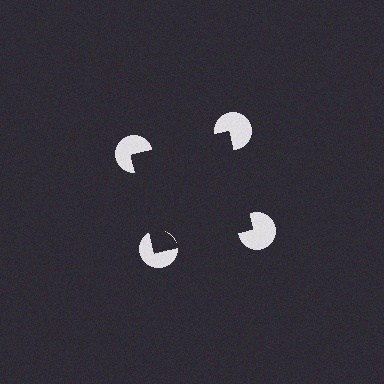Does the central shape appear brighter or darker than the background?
It typically appears slightly darker than the background, even though no actual brightness change is drawn.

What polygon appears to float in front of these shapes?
An illusory square — its edges are inferred from the aligned wedge cuts in the pac-man discs, not physically drawn.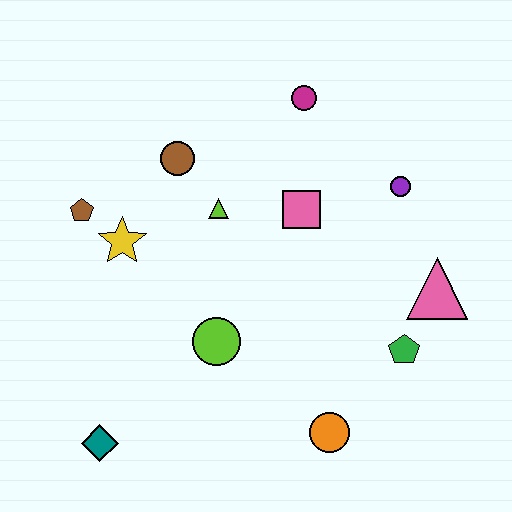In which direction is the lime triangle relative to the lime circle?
The lime triangle is above the lime circle.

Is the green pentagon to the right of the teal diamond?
Yes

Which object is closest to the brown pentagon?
The yellow star is closest to the brown pentagon.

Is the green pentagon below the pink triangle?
Yes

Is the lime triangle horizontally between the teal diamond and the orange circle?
Yes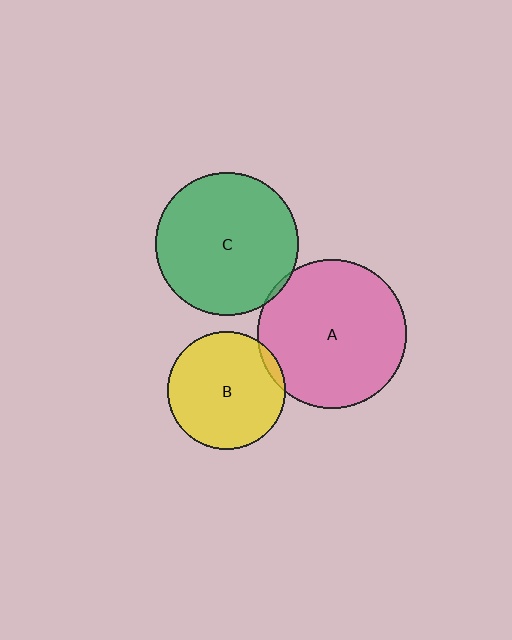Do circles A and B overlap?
Yes.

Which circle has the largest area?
Circle A (pink).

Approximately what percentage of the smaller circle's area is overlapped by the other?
Approximately 5%.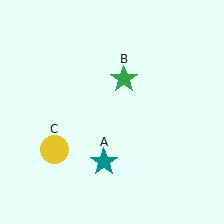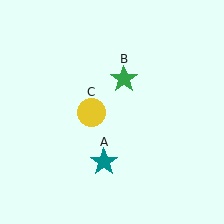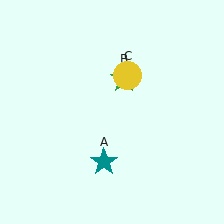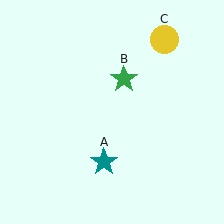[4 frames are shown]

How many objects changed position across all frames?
1 object changed position: yellow circle (object C).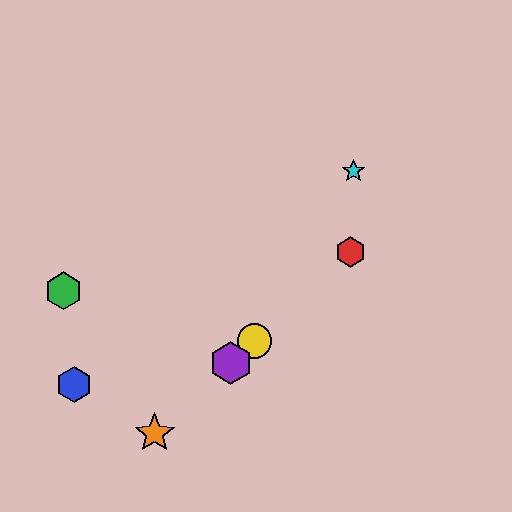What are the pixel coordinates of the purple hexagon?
The purple hexagon is at (231, 363).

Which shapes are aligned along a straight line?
The red hexagon, the yellow circle, the purple hexagon, the orange star are aligned along a straight line.